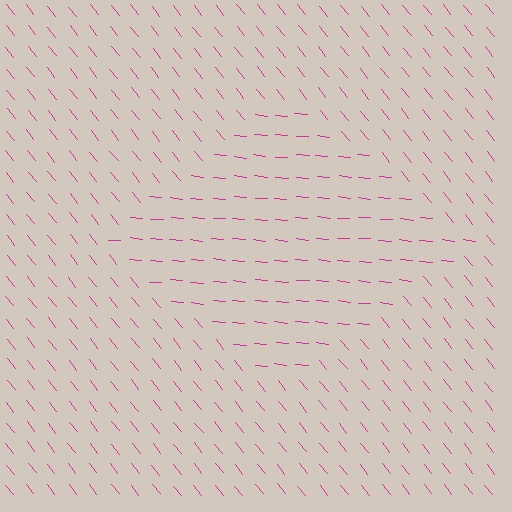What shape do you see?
I see a diamond.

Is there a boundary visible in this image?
Yes, there is a texture boundary formed by a change in line orientation.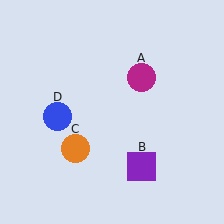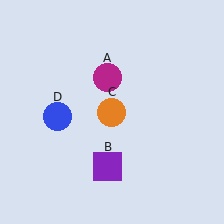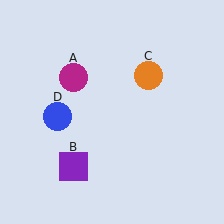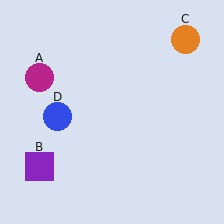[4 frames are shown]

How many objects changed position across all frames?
3 objects changed position: magenta circle (object A), purple square (object B), orange circle (object C).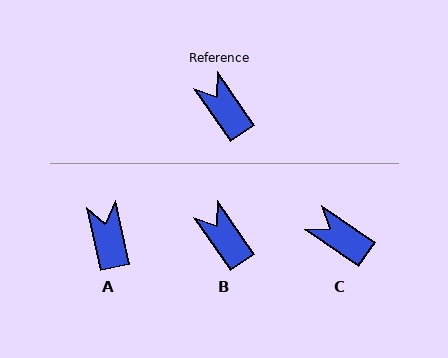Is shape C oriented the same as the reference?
No, it is off by about 20 degrees.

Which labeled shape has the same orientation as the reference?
B.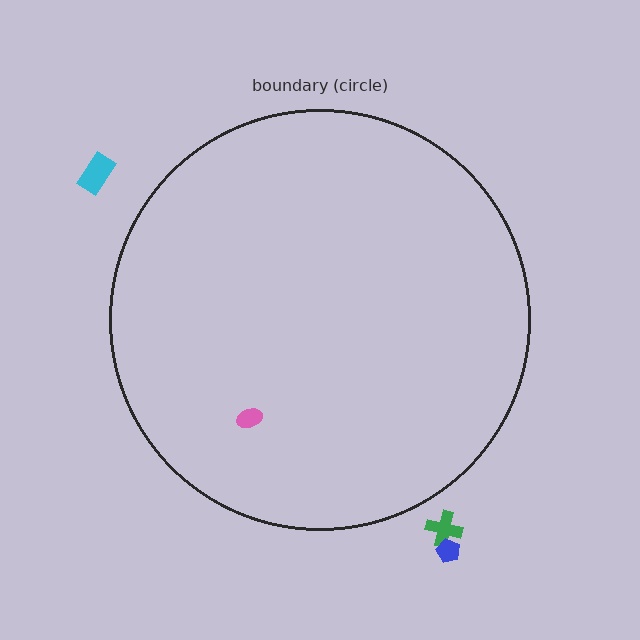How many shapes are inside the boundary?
1 inside, 3 outside.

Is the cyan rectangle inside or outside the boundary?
Outside.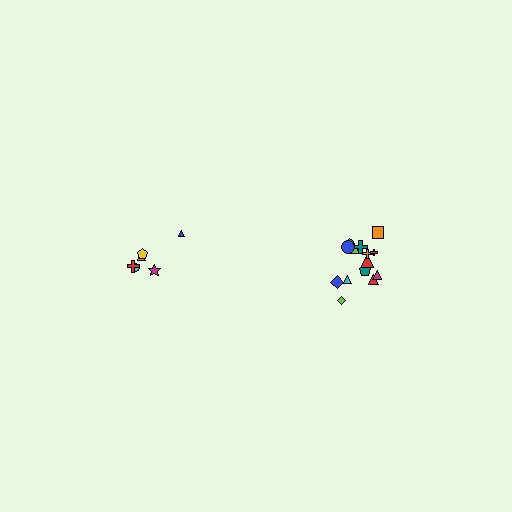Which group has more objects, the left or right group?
The right group.